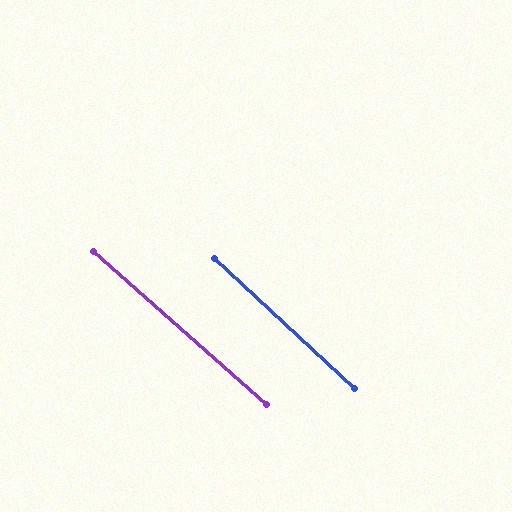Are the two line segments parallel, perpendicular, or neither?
Parallel — their directions differ by only 1.4°.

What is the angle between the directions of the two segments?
Approximately 1 degree.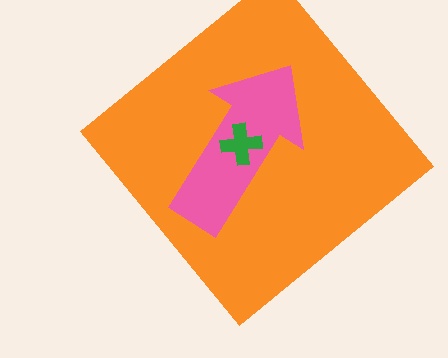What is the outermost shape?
The orange diamond.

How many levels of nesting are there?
3.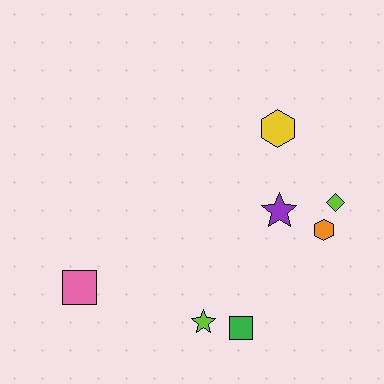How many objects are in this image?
There are 7 objects.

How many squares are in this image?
There are 2 squares.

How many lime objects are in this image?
There are 2 lime objects.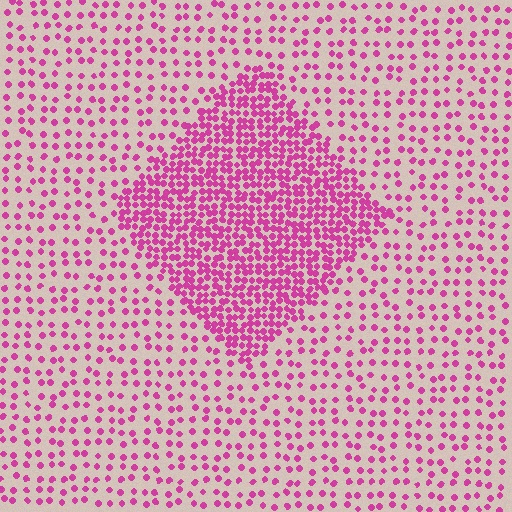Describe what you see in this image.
The image contains small magenta elements arranged at two different densities. A diamond-shaped region is visible where the elements are more densely packed than the surrounding area.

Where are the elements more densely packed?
The elements are more densely packed inside the diamond boundary.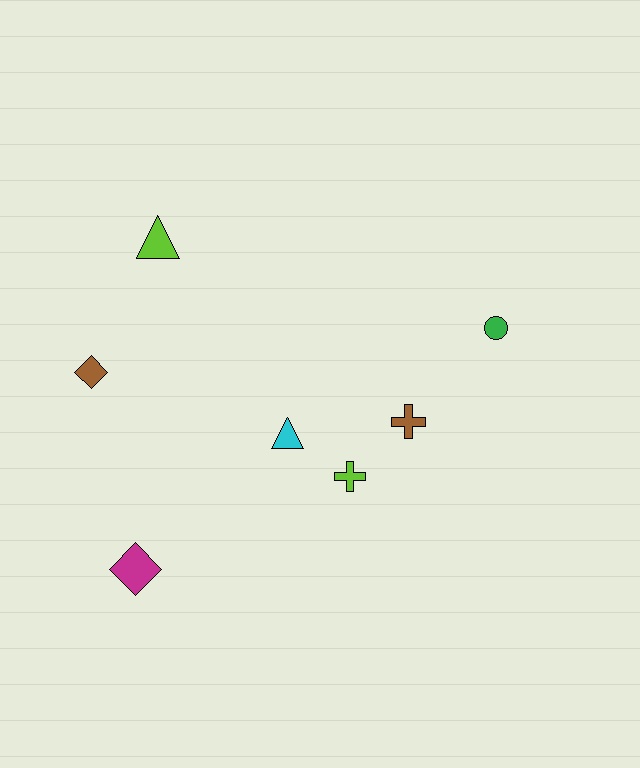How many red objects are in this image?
There are no red objects.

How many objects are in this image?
There are 7 objects.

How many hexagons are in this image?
There are no hexagons.